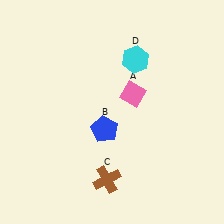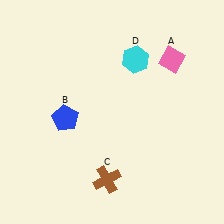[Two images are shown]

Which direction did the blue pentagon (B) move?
The blue pentagon (B) moved left.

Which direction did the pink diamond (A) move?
The pink diamond (A) moved right.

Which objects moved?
The objects that moved are: the pink diamond (A), the blue pentagon (B).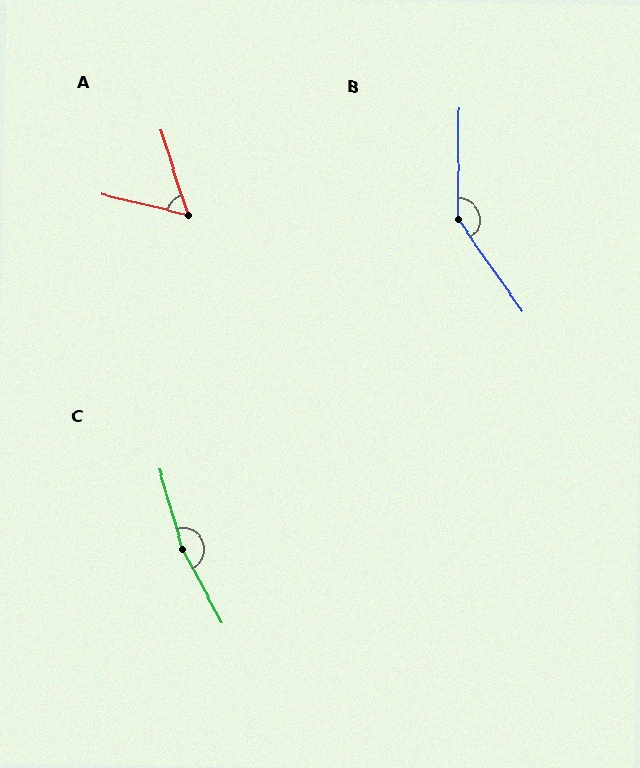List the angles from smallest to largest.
A (58°), B (144°), C (168°).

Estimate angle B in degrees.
Approximately 144 degrees.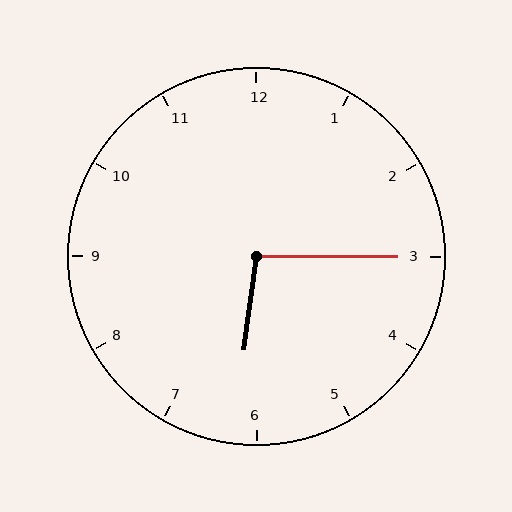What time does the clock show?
6:15.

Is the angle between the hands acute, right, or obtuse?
It is obtuse.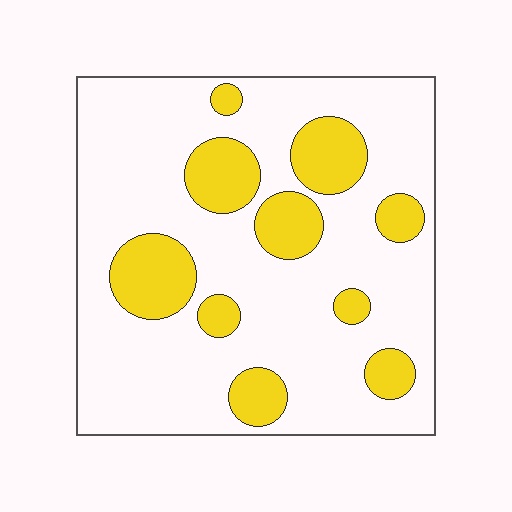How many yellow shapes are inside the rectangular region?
10.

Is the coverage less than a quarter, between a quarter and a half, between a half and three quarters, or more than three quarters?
Less than a quarter.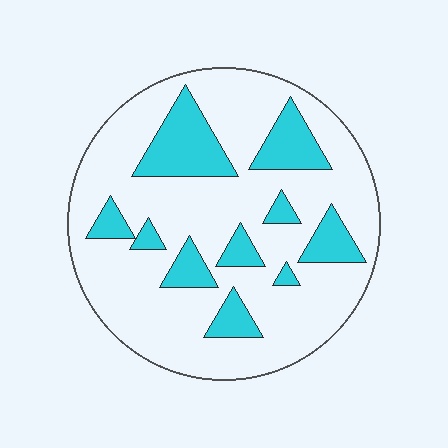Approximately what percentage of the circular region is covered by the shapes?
Approximately 25%.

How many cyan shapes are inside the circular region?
10.